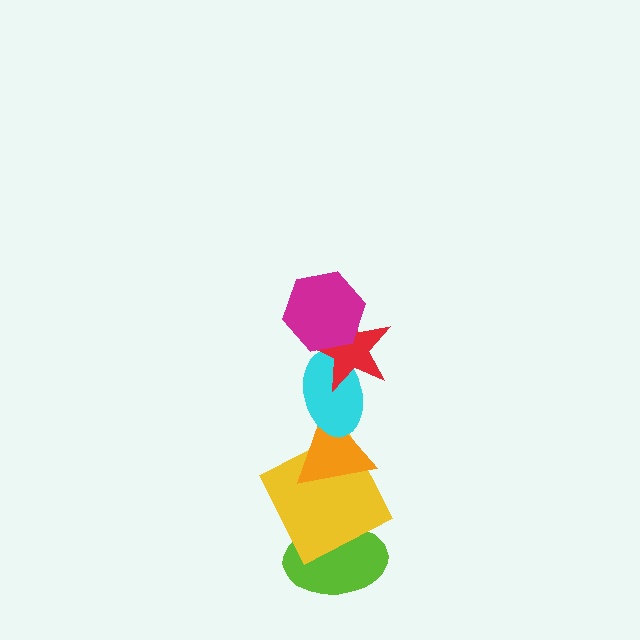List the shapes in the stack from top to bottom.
From top to bottom: the magenta hexagon, the red star, the cyan ellipse, the orange triangle, the yellow square, the lime ellipse.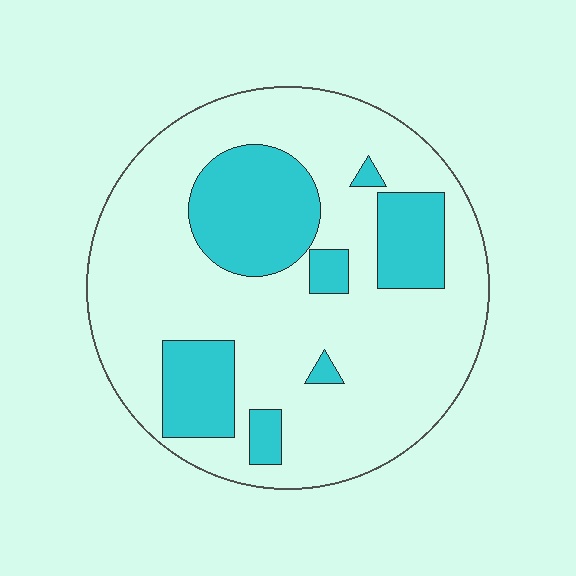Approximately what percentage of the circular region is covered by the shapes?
Approximately 25%.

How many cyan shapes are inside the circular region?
7.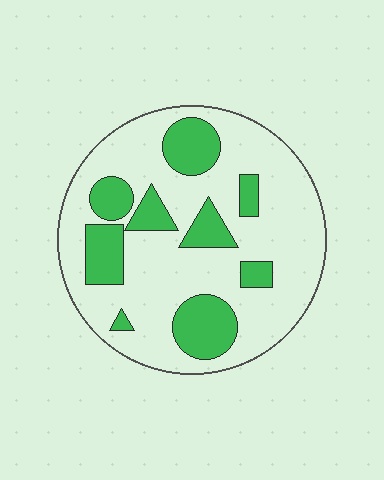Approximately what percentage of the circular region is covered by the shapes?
Approximately 25%.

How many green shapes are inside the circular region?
9.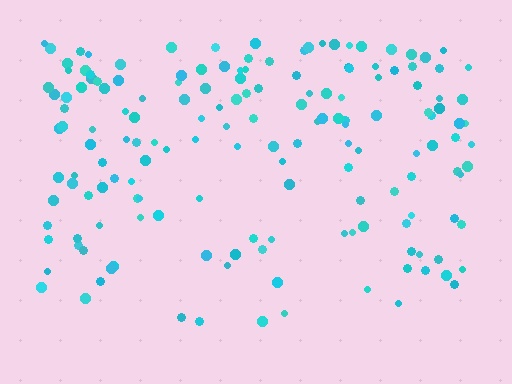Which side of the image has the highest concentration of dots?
The top.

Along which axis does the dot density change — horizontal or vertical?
Vertical.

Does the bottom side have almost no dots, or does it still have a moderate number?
Still a moderate number, just noticeably fewer than the top.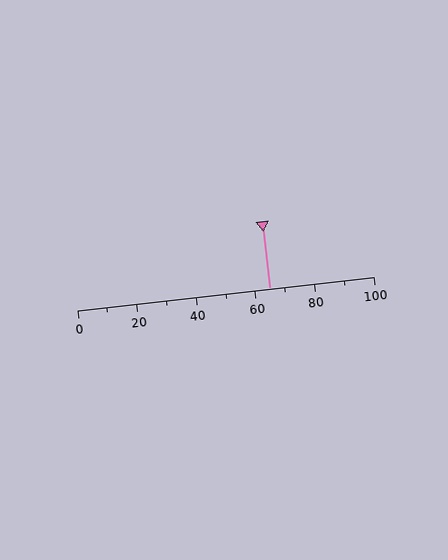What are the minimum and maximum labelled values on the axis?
The axis runs from 0 to 100.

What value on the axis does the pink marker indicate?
The marker indicates approximately 65.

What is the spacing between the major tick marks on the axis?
The major ticks are spaced 20 apart.